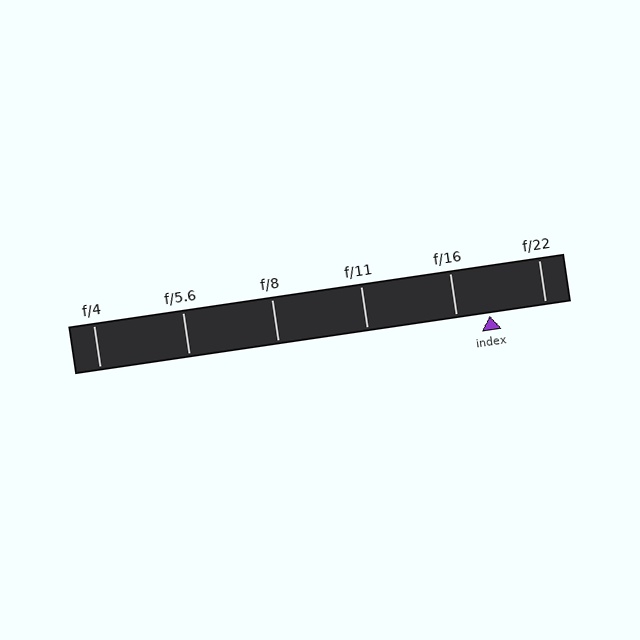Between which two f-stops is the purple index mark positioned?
The index mark is between f/16 and f/22.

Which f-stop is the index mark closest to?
The index mark is closest to f/16.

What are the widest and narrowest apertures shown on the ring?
The widest aperture shown is f/4 and the narrowest is f/22.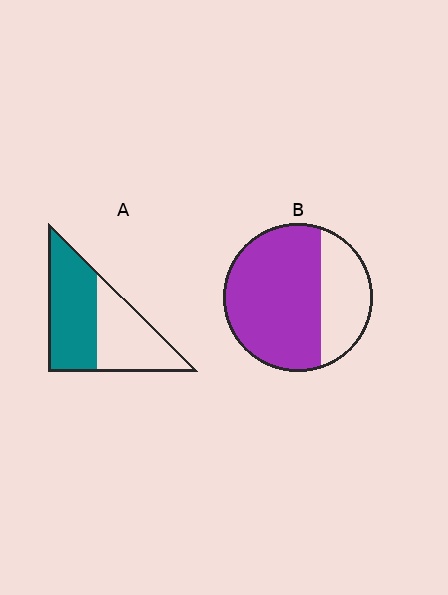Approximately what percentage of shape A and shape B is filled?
A is approximately 55% and B is approximately 70%.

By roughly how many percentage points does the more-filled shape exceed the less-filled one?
By roughly 15 percentage points (B over A).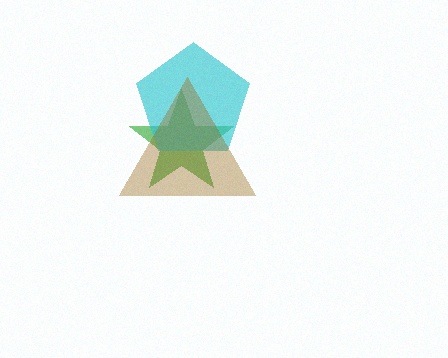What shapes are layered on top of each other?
The layered shapes are: a green star, a cyan pentagon, a brown triangle.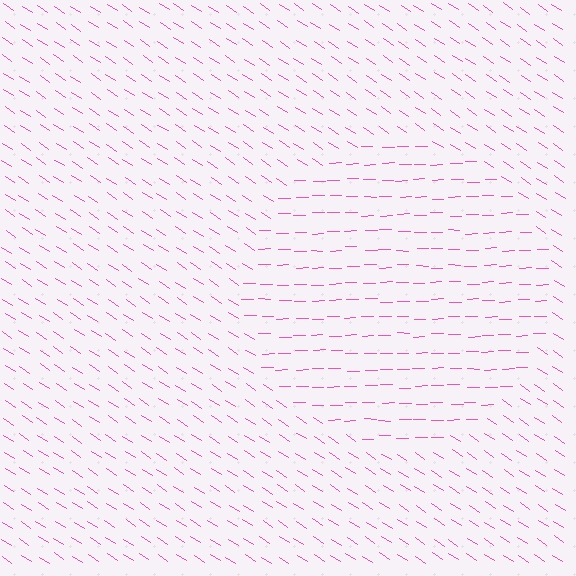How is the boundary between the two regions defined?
The boundary is defined purely by a change in line orientation (approximately 34 degrees difference). All lines are the same color and thickness.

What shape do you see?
I see a circle.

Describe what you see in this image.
The image is filled with small pink line segments. A circle region in the image has lines oriented differently from the surrounding lines, creating a visible texture boundary.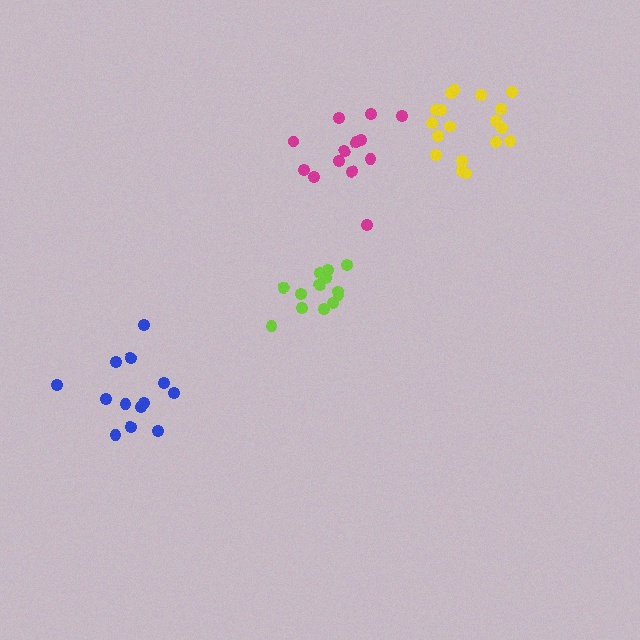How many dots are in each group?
Group 1: 13 dots, Group 2: 13 dots, Group 3: 13 dots, Group 4: 18 dots (57 total).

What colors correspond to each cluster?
The clusters are colored: blue, magenta, lime, yellow.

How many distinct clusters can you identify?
There are 4 distinct clusters.